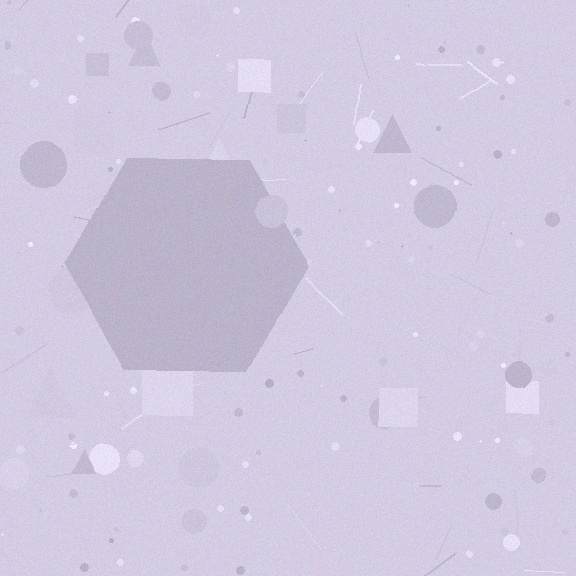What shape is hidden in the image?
A hexagon is hidden in the image.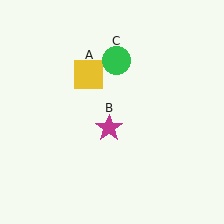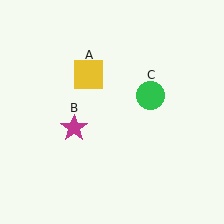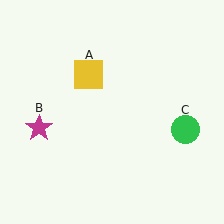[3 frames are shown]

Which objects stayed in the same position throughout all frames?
Yellow square (object A) remained stationary.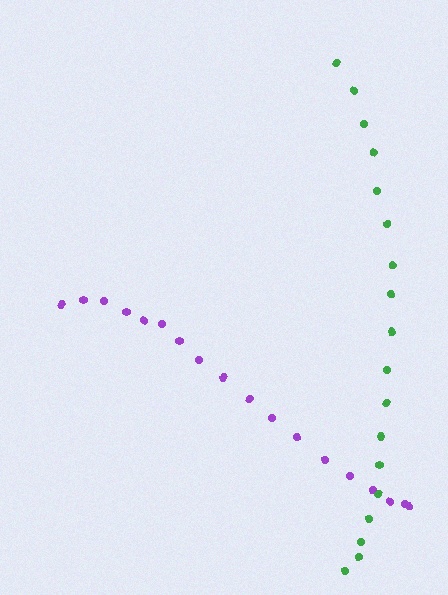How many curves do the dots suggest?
There are 2 distinct paths.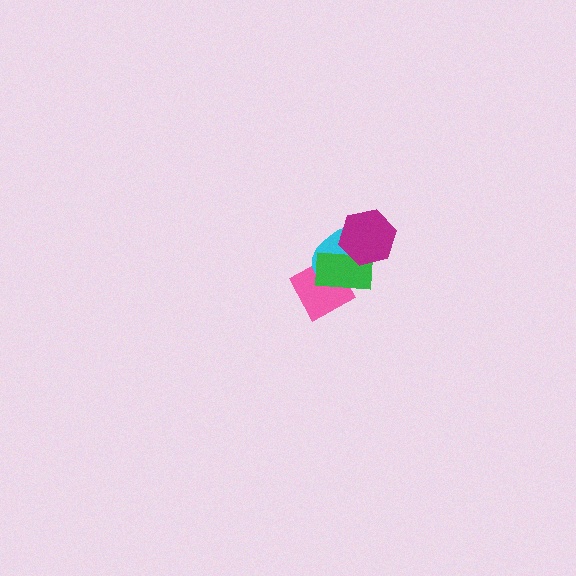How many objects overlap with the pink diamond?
2 objects overlap with the pink diamond.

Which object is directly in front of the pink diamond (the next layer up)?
The cyan ellipse is directly in front of the pink diamond.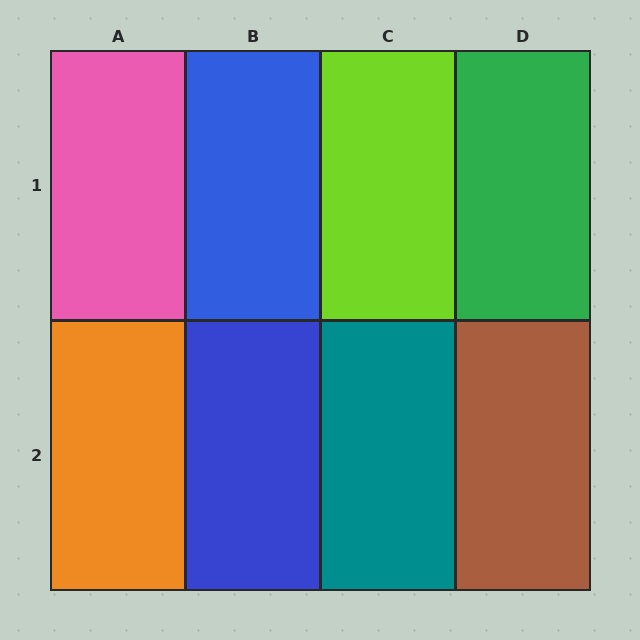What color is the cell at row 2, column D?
Brown.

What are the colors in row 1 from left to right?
Pink, blue, lime, green.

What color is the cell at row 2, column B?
Blue.